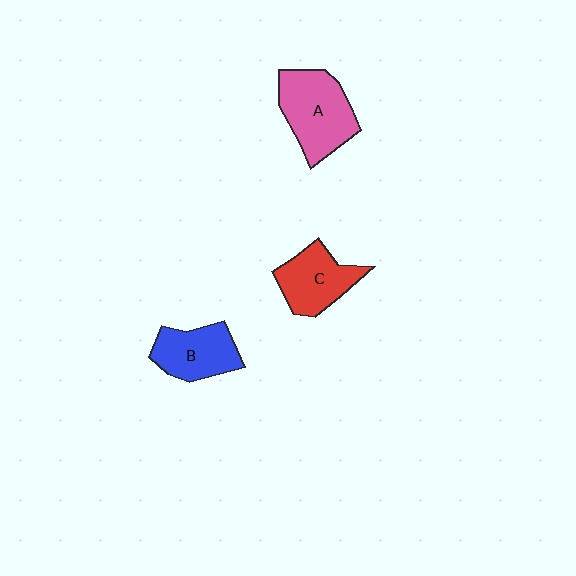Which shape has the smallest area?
Shape B (blue).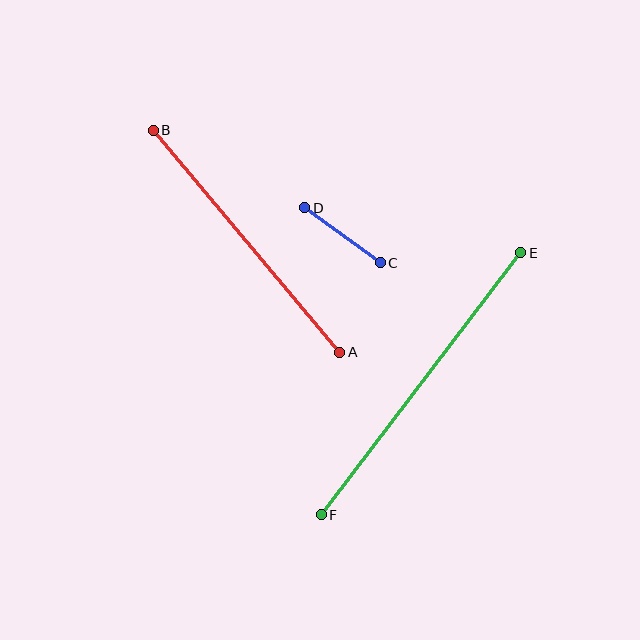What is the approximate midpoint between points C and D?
The midpoint is at approximately (342, 235) pixels.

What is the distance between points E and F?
The distance is approximately 329 pixels.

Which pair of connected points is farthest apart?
Points E and F are farthest apart.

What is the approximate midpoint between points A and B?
The midpoint is at approximately (246, 241) pixels.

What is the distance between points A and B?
The distance is approximately 290 pixels.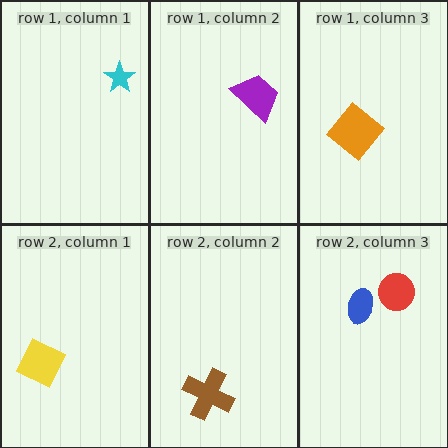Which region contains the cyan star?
The row 1, column 1 region.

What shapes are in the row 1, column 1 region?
The cyan star.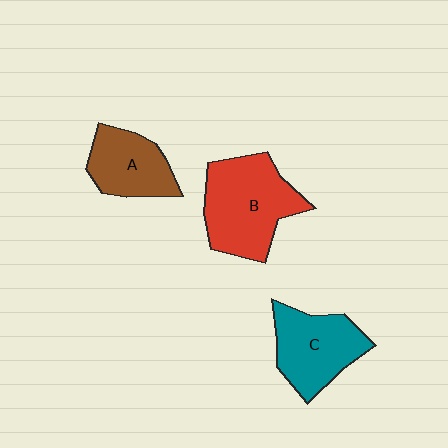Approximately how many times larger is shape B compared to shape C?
Approximately 1.3 times.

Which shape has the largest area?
Shape B (red).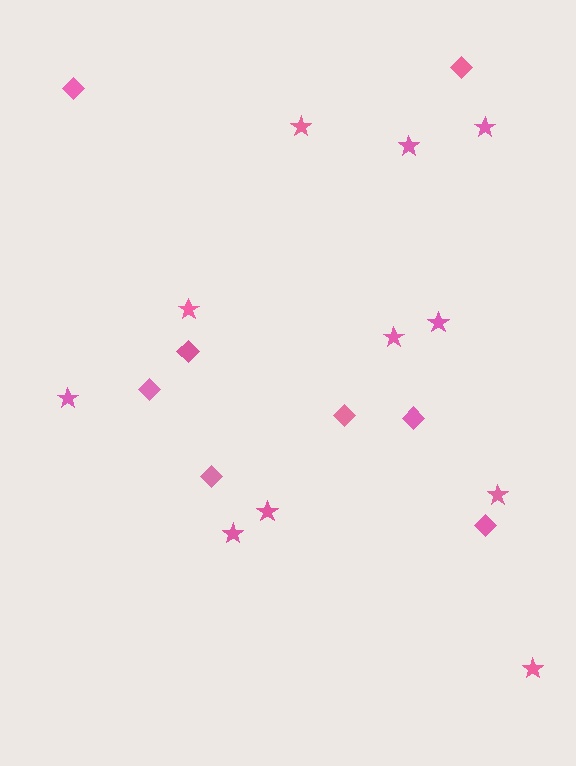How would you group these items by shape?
There are 2 groups: one group of diamonds (8) and one group of stars (11).